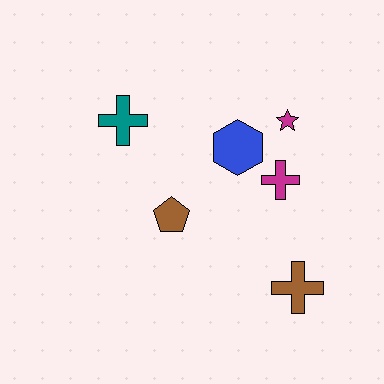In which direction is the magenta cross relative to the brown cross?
The magenta cross is above the brown cross.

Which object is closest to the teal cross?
The brown pentagon is closest to the teal cross.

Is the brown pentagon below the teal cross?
Yes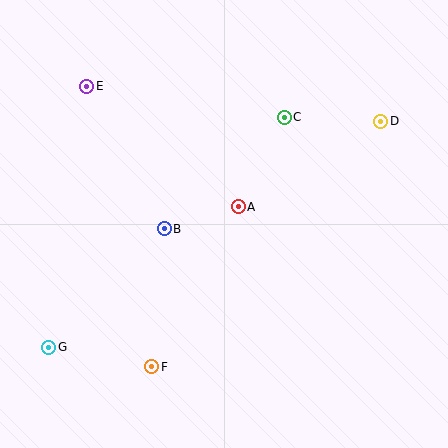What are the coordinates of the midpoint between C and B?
The midpoint between C and B is at (224, 173).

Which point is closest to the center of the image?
Point A at (238, 207) is closest to the center.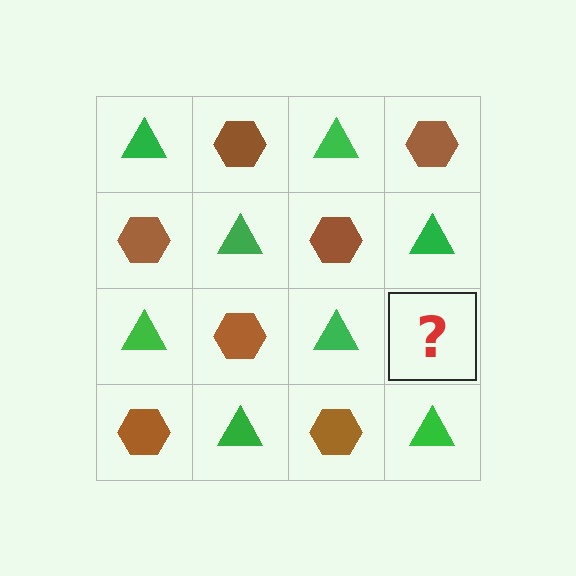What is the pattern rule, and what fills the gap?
The rule is that it alternates green triangle and brown hexagon in a checkerboard pattern. The gap should be filled with a brown hexagon.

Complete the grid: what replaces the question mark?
The question mark should be replaced with a brown hexagon.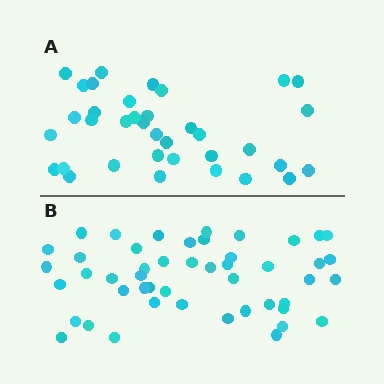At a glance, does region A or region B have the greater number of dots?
Region B (the bottom region) has more dots.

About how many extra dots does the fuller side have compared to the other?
Region B has roughly 12 or so more dots than region A.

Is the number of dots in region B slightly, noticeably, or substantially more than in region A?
Region B has noticeably more, but not dramatically so. The ratio is roughly 1.3 to 1.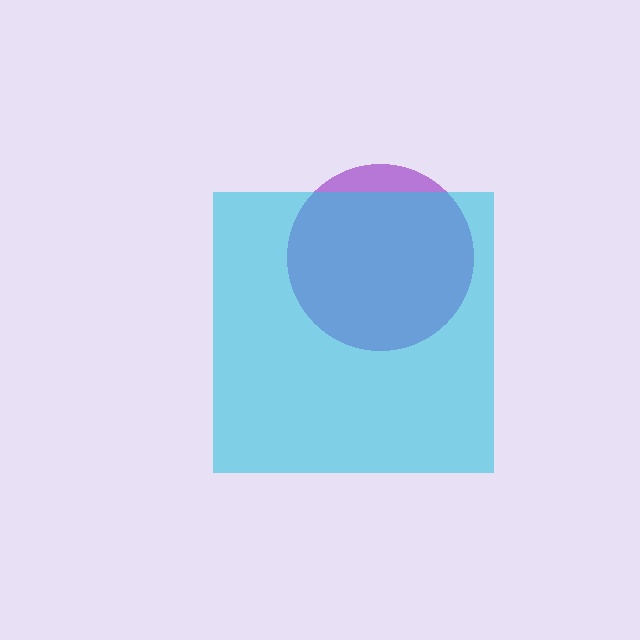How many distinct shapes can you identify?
There are 2 distinct shapes: a purple circle, a cyan square.